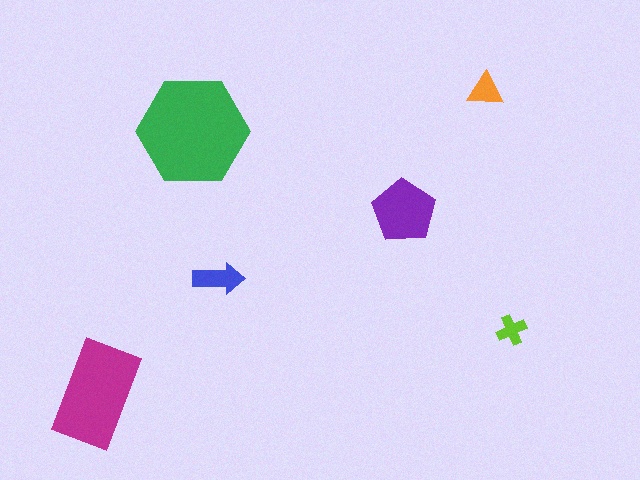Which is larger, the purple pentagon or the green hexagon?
The green hexagon.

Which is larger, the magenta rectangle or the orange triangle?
The magenta rectangle.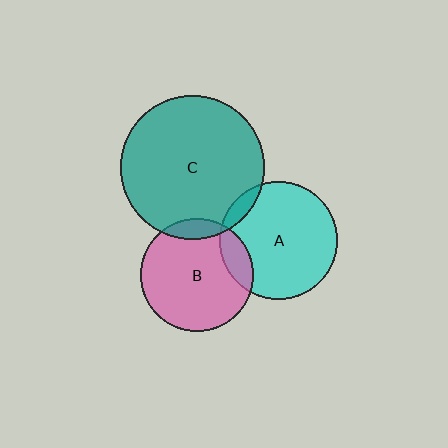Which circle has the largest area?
Circle C (teal).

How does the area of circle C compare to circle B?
Approximately 1.6 times.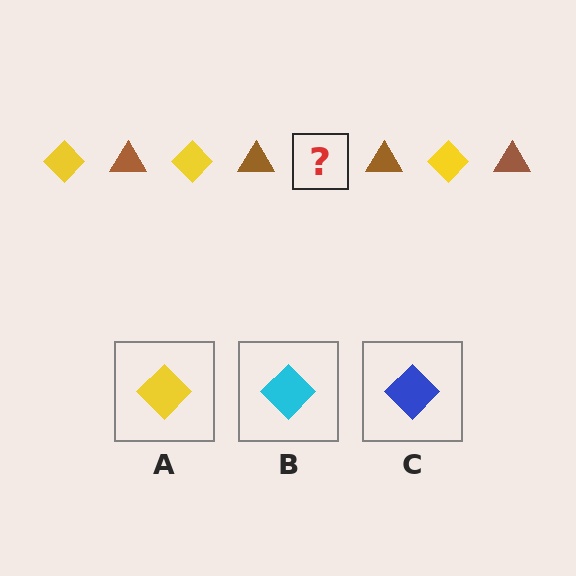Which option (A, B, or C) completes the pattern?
A.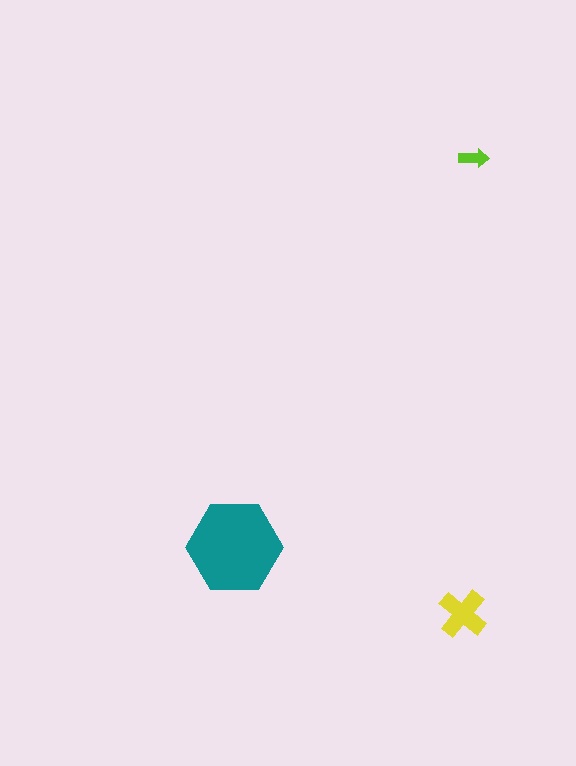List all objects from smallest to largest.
The lime arrow, the yellow cross, the teal hexagon.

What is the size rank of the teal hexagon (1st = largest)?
1st.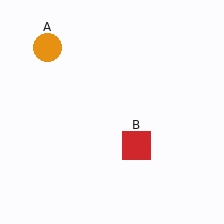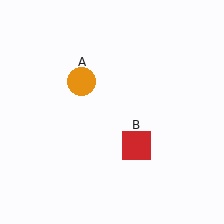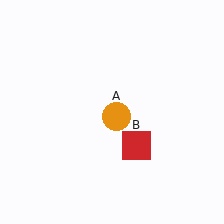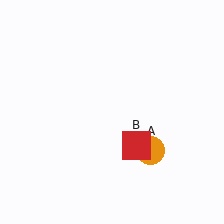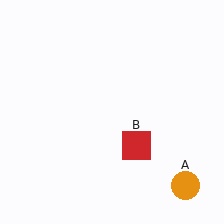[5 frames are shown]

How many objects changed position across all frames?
1 object changed position: orange circle (object A).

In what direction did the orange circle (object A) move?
The orange circle (object A) moved down and to the right.